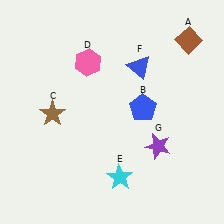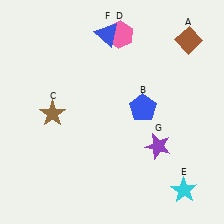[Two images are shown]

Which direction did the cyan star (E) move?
The cyan star (E) moved right.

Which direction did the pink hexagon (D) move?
The pink hexagon (D) moved right.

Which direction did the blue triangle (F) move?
The blue triangle (F) moved up.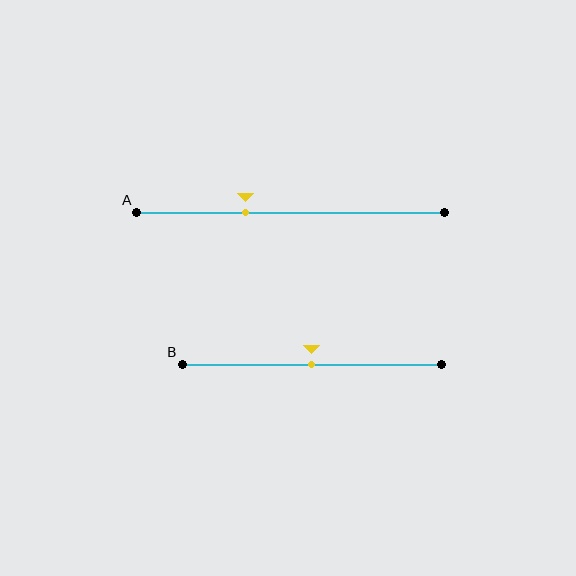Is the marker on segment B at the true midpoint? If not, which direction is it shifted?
Yes, the marker on segment B is at the true midpoint.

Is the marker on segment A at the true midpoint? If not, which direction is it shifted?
No, the marker on segment A is shifted to the left by about 15% of the segment length.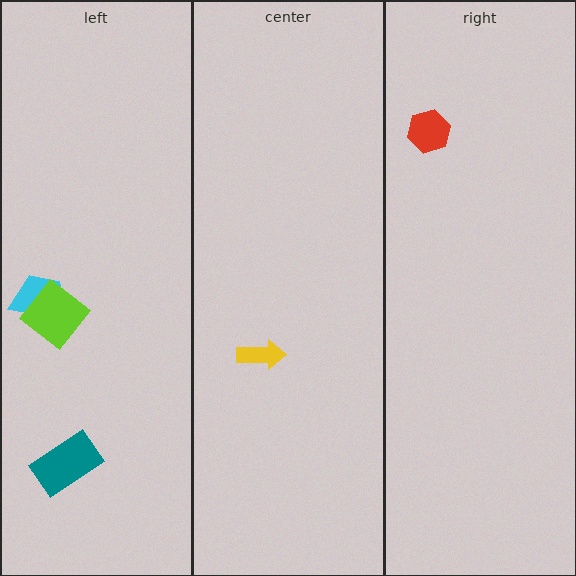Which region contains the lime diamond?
The left region.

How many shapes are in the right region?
1.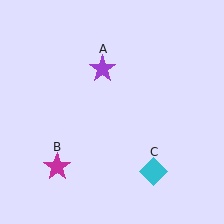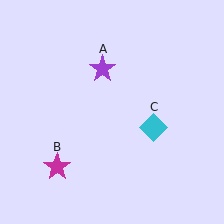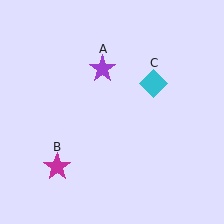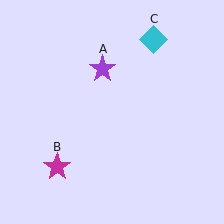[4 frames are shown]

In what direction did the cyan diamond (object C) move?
The cyan diamond (object C) moved up.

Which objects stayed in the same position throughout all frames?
Purple star (object A) and magenta star (object B) remained stationary.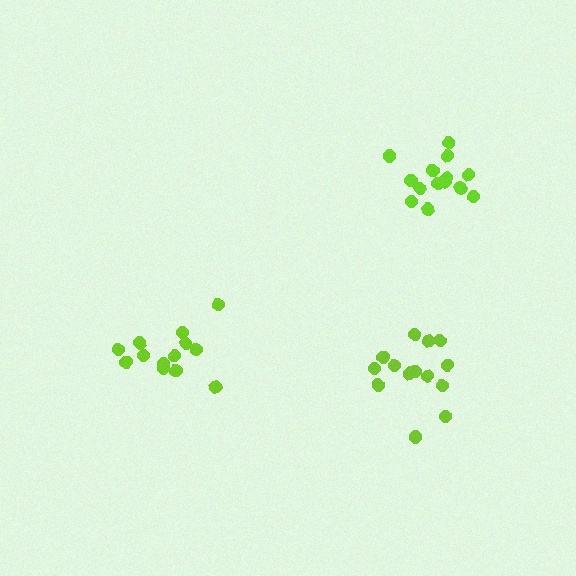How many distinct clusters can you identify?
There are 3 distinct clusters.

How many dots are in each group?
Group 1: 15 dots, Group 2: 13 dots, Group 3: 14 dots (42 total).